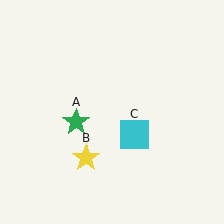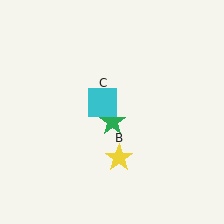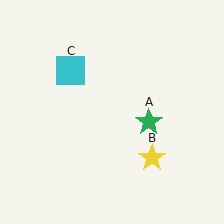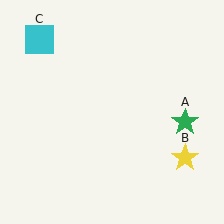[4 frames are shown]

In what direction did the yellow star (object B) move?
The yellow star (object B) moved right.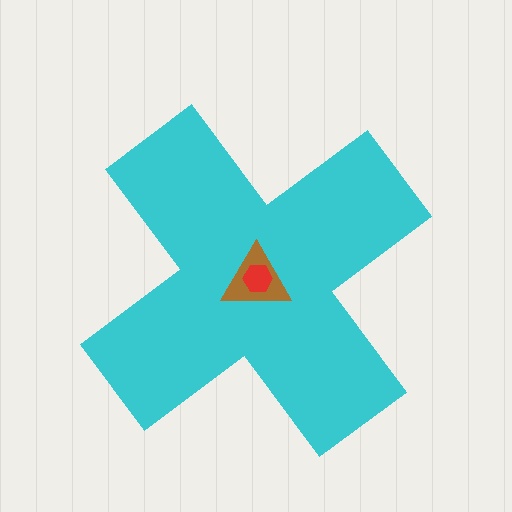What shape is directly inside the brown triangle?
The red hexagon.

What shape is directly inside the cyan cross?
The brown triangle.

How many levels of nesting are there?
3.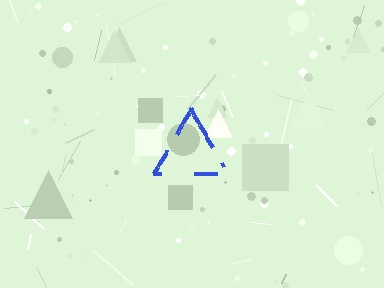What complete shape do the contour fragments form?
The contour fragments form a triangle.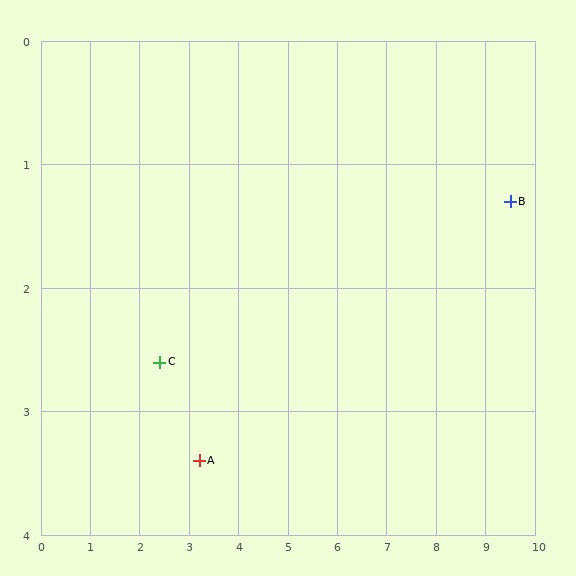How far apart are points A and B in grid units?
Points A and B are about 6.6 grid units apart.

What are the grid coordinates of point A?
Point A is at approximately (3.2, 3.4).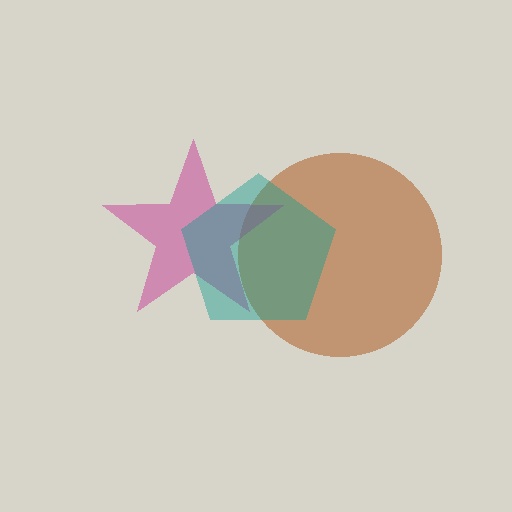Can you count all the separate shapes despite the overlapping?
Yes, there are 3 separate shapes.